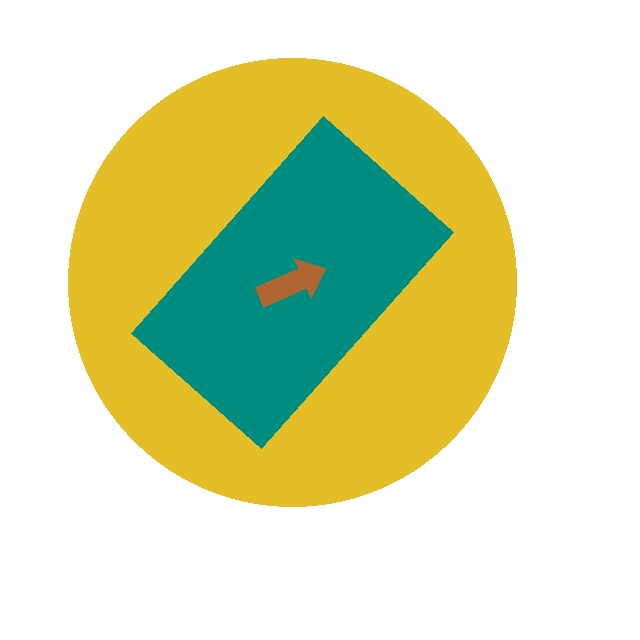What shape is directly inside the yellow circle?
The teal rectangle.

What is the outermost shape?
The yellow circle.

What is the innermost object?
The brown arrow.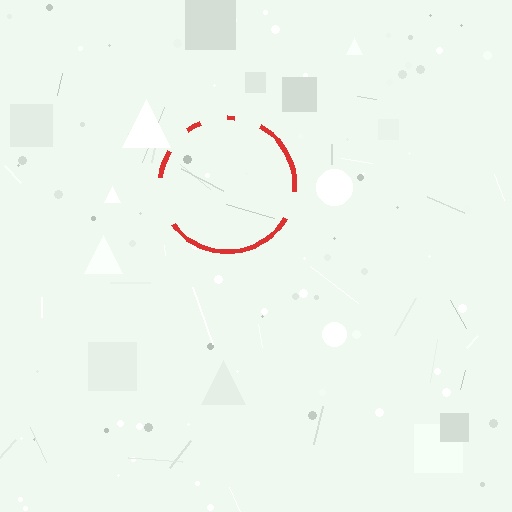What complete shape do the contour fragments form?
The contour fragments form a circle.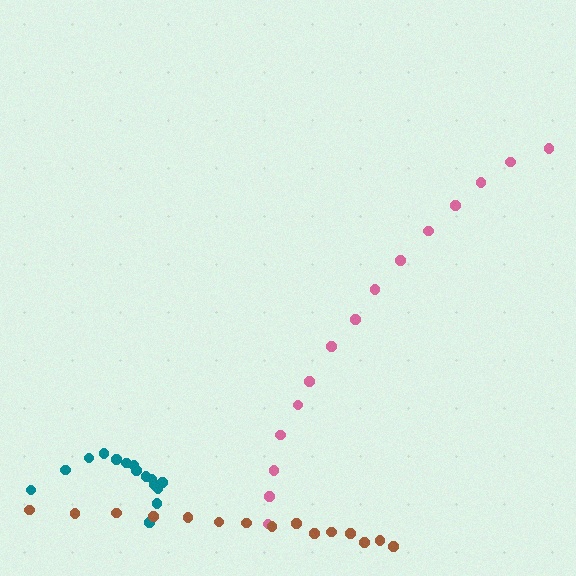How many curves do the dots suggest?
There are 3 distinct paths.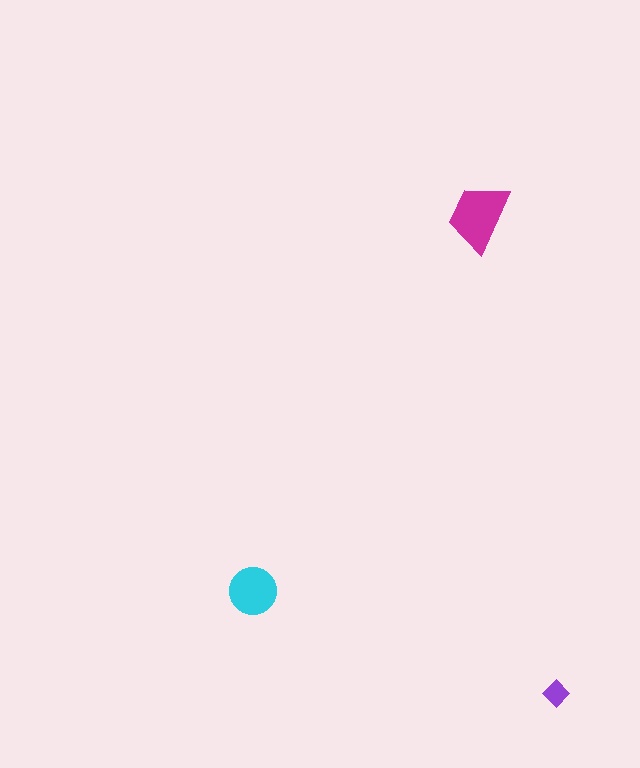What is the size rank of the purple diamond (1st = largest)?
3rd.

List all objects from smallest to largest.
The purple diamond, the cyan circle, the magenta trapezoid.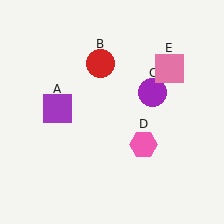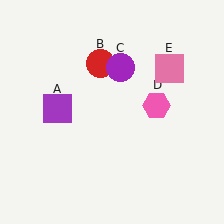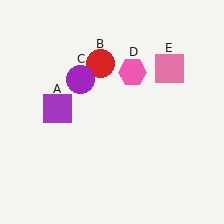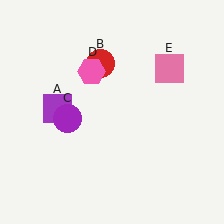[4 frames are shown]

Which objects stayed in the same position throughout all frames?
Purple square (object A) and red circle (object B) and pink square (object E) remained stationary.